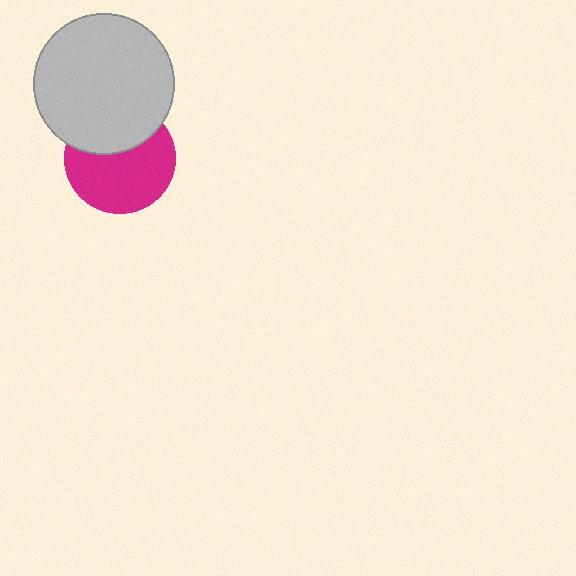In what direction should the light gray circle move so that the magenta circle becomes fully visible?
The light gray circle should move up. That is the shortest direction to clear the overlap and leave the magenta circle fully visible.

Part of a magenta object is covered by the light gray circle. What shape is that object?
It is a circle.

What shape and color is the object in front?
The object in front is a light gray circle.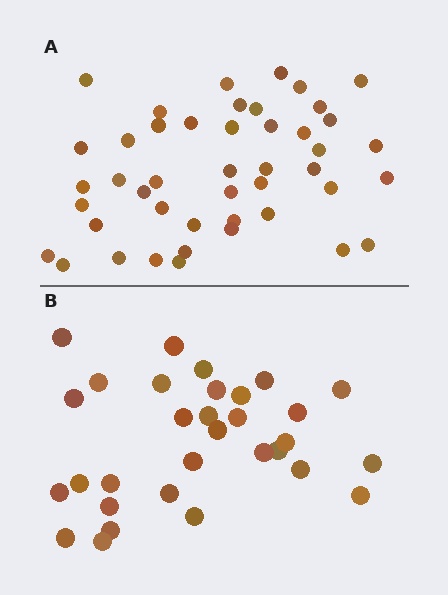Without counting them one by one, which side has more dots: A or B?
Region A (the top region) has more dots.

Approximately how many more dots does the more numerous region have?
Region A has approximately 15 more dots than region B.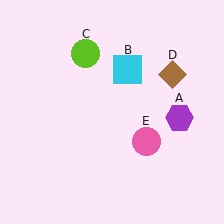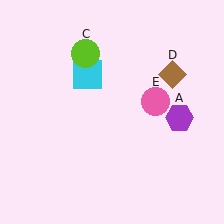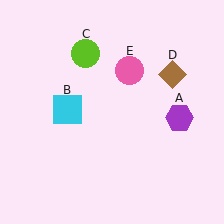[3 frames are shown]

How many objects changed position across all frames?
2 objects changed position: cyan square (object B), pink circle (object E).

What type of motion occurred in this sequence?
The cyan square (object B), pink circle (object E) rotated counterclockwise around the center of the scene.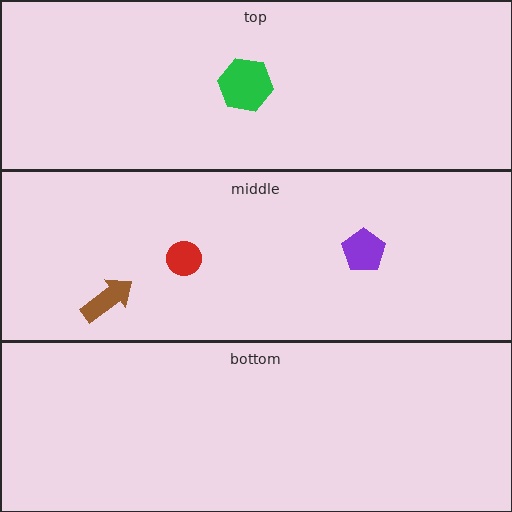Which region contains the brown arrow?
The middle region.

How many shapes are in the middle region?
3.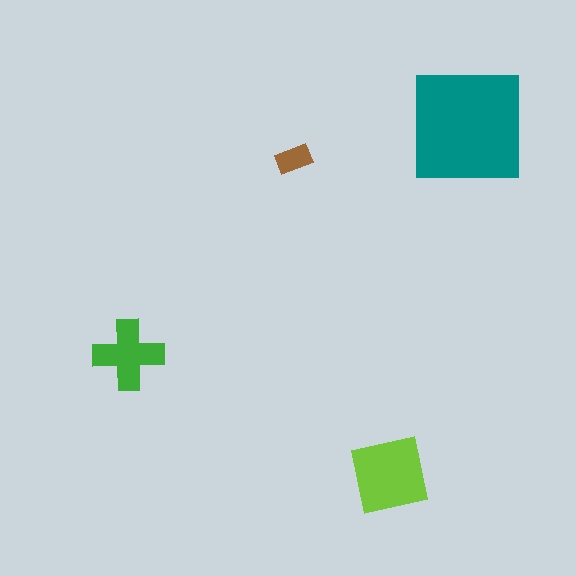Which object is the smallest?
The brown rectangle.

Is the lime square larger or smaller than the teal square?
Smaller.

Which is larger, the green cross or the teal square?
The teal square.